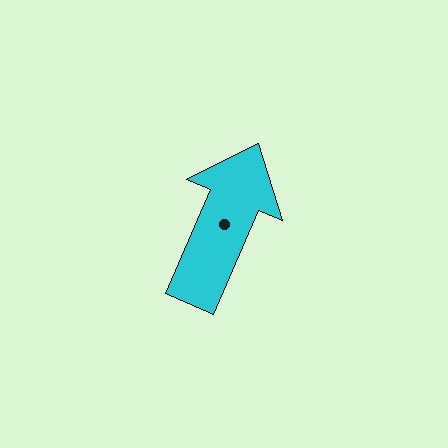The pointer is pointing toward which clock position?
Roughly 1 o'clock.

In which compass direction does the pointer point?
Northeast.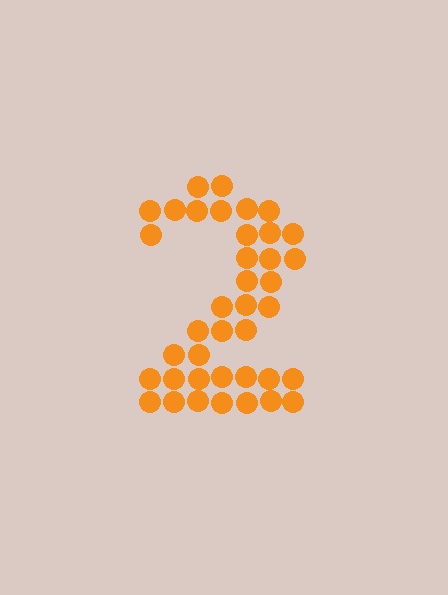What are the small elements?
The small elements are circles.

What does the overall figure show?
The overall figure shows the digit 2.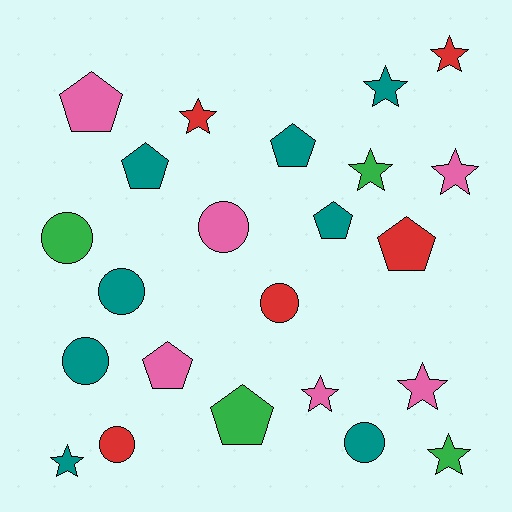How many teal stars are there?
There are 2 teal stars.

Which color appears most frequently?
Teal, with 8 objects.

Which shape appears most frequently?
Star, with 9 objects.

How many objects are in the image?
There are 23 objects.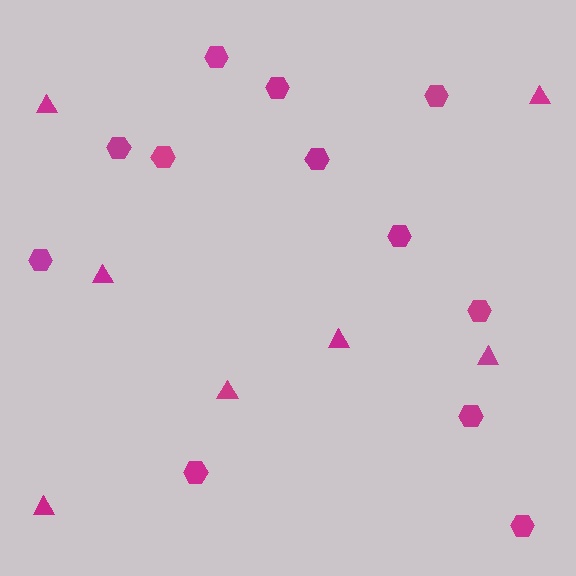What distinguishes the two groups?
There are 2 groups: one group of triangles (7) and one group of hexagons (12).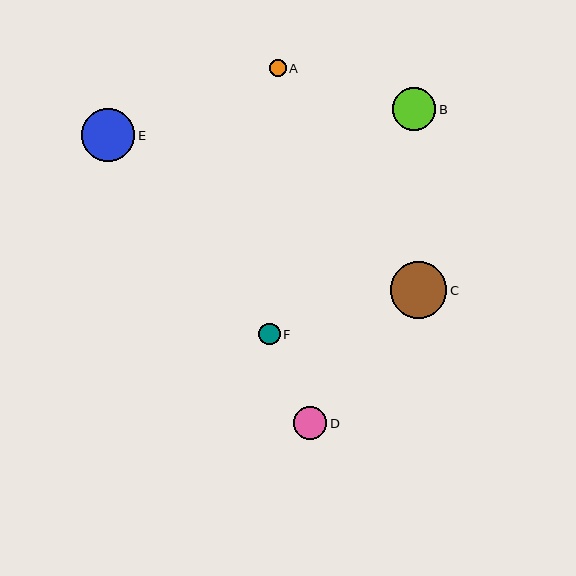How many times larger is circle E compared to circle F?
Circle E is approximately 2.5 times the size of circle F.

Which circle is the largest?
Circle C is the largest with a size of approximately 56 pixels.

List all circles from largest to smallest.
From largest to smallest: C, E, B, D, F, A.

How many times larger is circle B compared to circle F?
Circle B is approximately 2.1 times the size of circle F.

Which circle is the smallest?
Circle A is the smallest with a size of approximately 17 pixels.